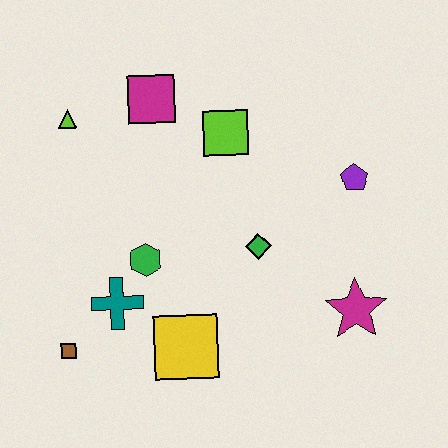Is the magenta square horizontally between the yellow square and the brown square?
Yes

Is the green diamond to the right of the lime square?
Yes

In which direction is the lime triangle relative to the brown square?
The lime triangle is above the brown square.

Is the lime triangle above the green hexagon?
Yes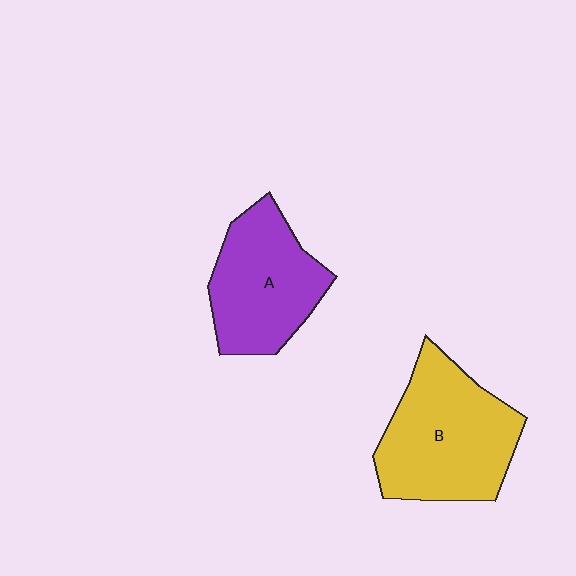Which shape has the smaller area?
Shape A (purple).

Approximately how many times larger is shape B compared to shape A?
Approximately 1.2 times.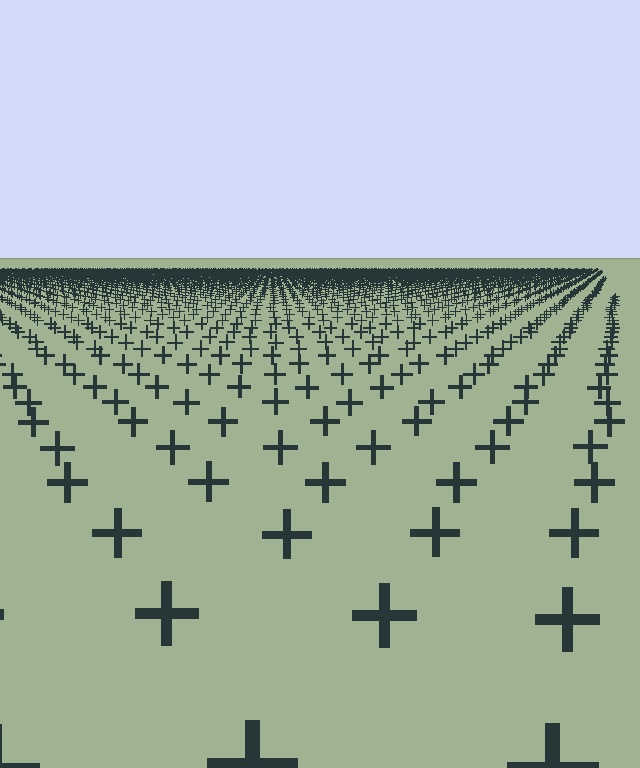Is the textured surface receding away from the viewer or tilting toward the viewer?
The surface is receding away from the viewer. Texture elements get smaller and denser toward the top.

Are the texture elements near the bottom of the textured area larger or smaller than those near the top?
Larger. Near the bottom, elements are closer to the viewer and appear at a bigger on-screen size.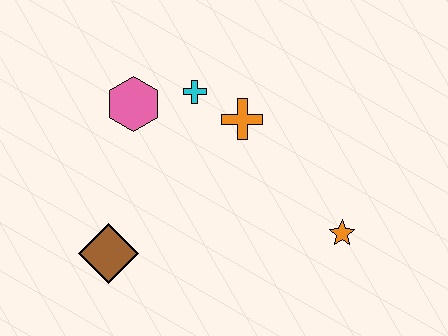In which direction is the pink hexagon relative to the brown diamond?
The pink hexagon is above the brown diamond.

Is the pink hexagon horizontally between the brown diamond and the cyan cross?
Yes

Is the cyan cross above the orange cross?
Yes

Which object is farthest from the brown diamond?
The orange star is farthest from the brown diamond.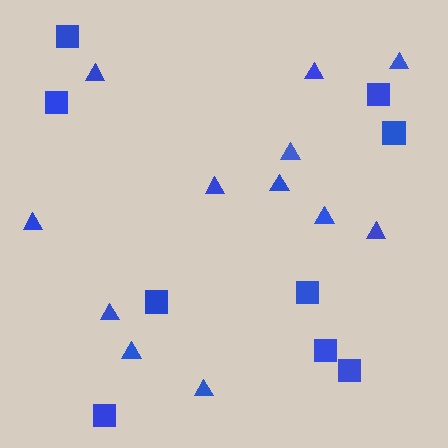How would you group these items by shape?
There are 2 groups: one group of triangles (12) and one group of squares (9).